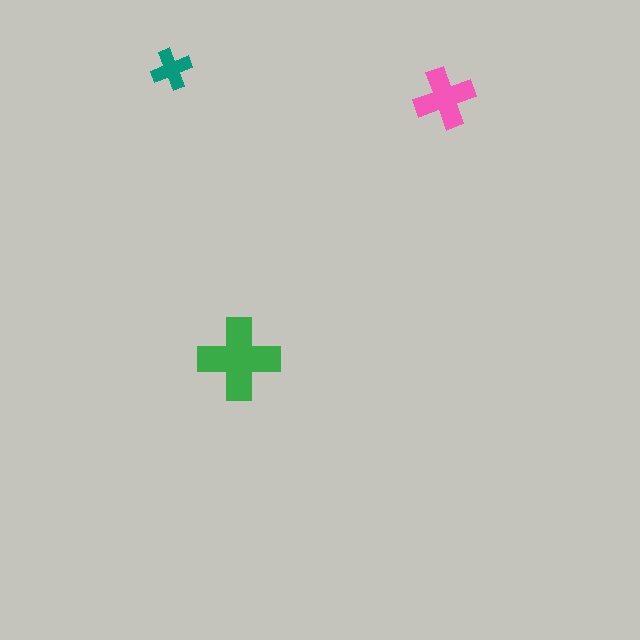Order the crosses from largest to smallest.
the green one, the pink one, the teal one.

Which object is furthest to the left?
The teal cross is leftmost.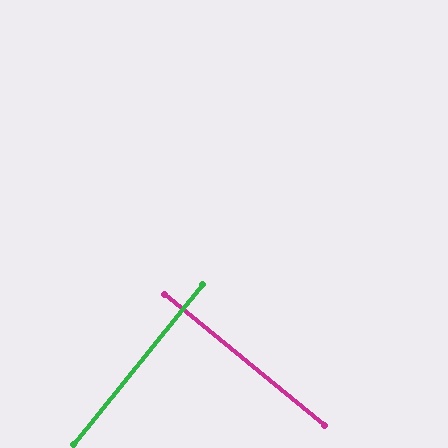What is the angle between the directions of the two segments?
Approximately 90 degrees.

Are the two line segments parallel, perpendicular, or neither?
Perpendicular — they meet at approximately 90°.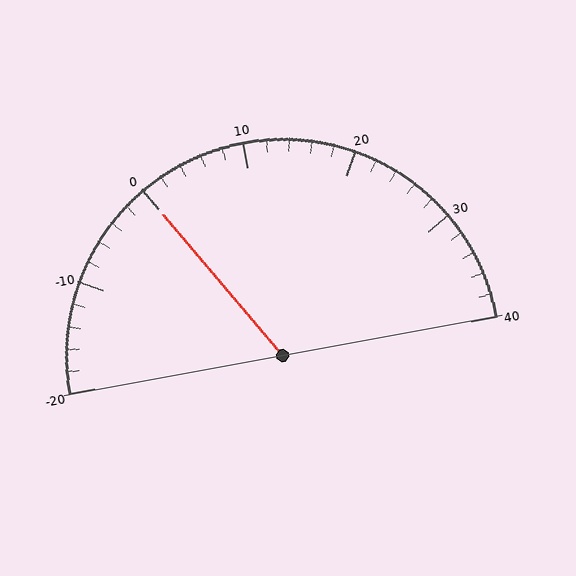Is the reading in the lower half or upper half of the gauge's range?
The reading is in the lower half of the range (-20 to 40).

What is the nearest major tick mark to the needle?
The nearest major tick mark is 0.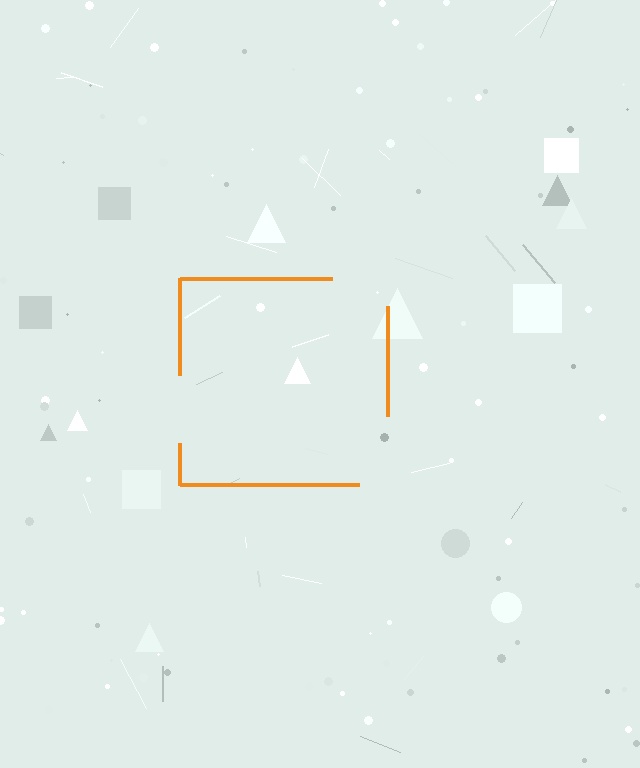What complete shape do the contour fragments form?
The contour fragments form a square.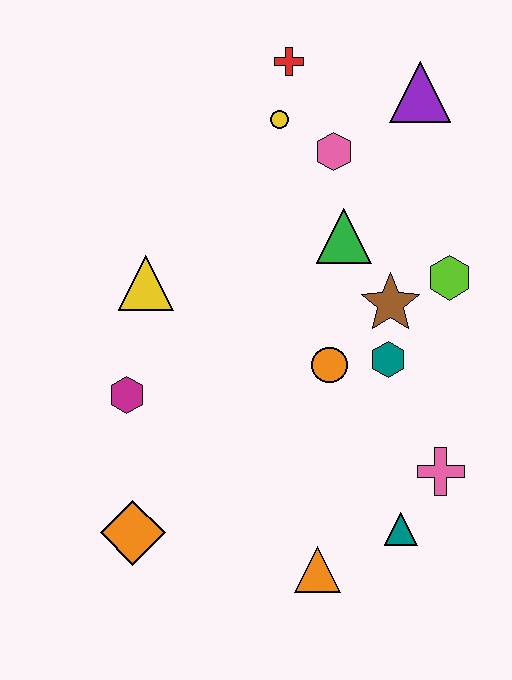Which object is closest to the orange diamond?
The magenta hexagon is closest to the orange diamond.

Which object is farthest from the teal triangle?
The red cross is farthest from the teal triangle.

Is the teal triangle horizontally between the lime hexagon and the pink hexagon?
Yes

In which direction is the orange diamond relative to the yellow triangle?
The orange diamond is below the yellow triangle.